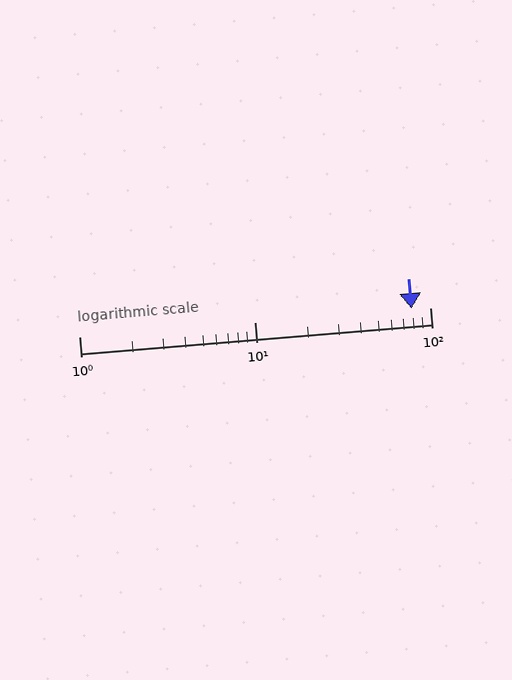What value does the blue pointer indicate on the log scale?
The pointer indicates approximately 78.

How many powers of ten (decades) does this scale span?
The scale spans 2 decades, from 1 to 100.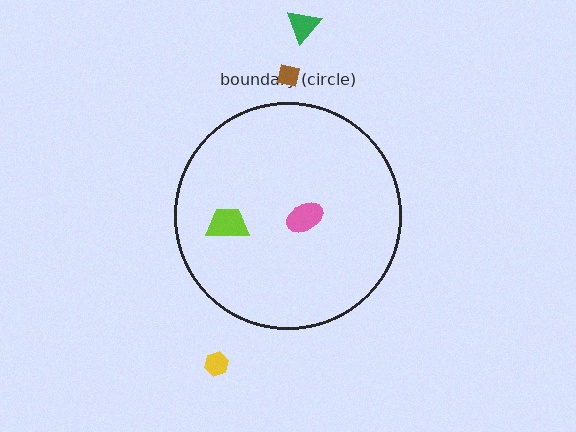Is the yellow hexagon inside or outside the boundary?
Outside.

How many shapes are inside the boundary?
2 inside, 3 outside.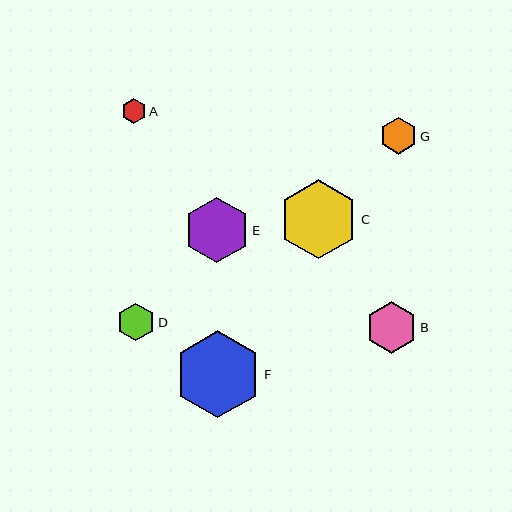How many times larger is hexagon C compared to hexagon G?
Hexagon C is approximately 2.1 times the size of hexagon G.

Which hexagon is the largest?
Hexagon F is the largest with a size of approximately 87 pixels.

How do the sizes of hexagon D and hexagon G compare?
Hexagon D and hexagon G are approximately the same size.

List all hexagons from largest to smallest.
From largest to smallest: F, C, E, B, D, G, A.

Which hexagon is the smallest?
Hexagon A is the smallest with a size of approximately 25 pixels.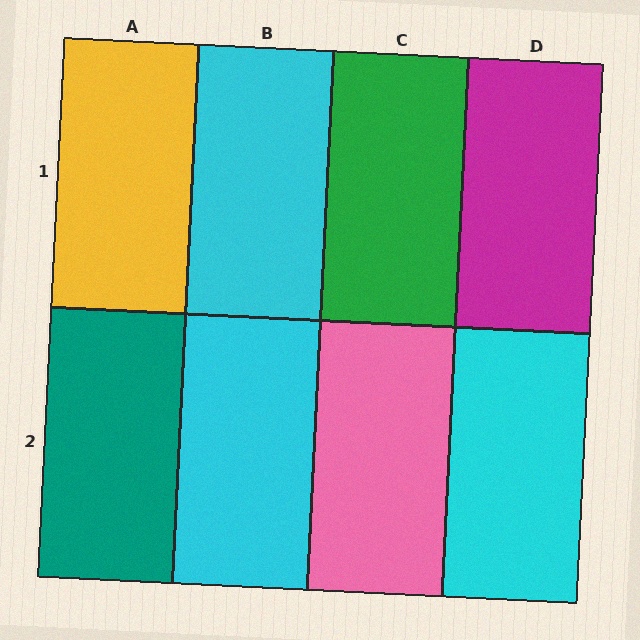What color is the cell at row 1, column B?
Cyan.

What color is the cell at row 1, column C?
Green.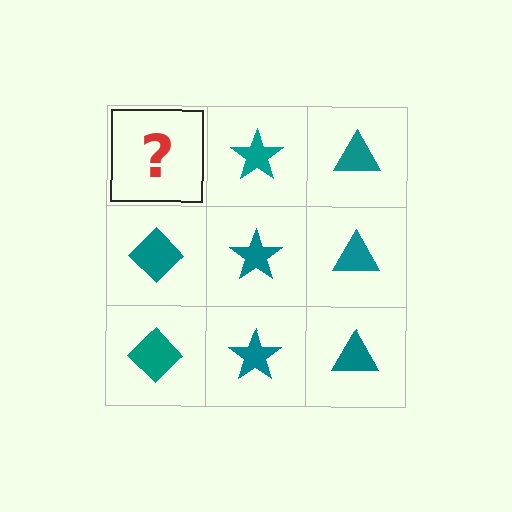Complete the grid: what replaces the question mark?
The question mark should be replaced with a teal diamond.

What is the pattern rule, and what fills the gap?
The rule is that each column has a consistent shape. The gap should be filled with a teal diamond.